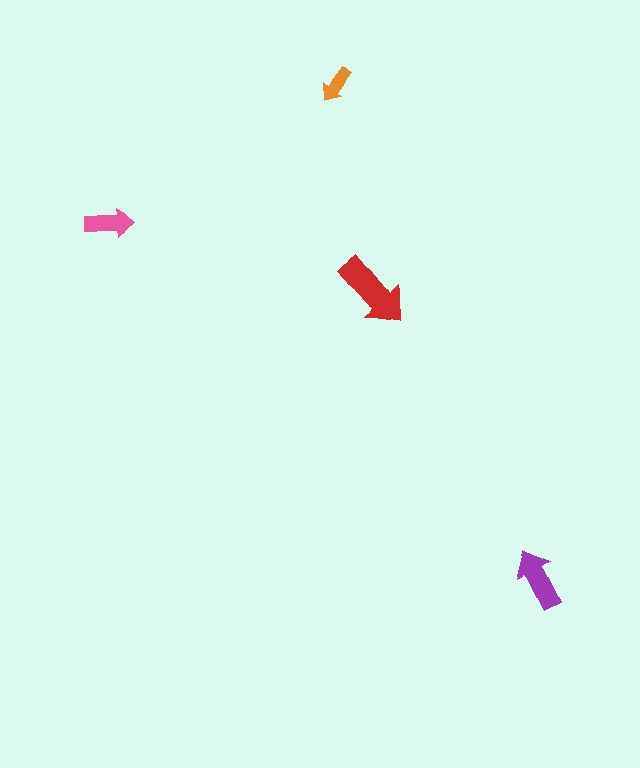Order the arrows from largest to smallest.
the red one, the purple one, the pink one, the orange one.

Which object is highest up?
The orange arrow is topmost.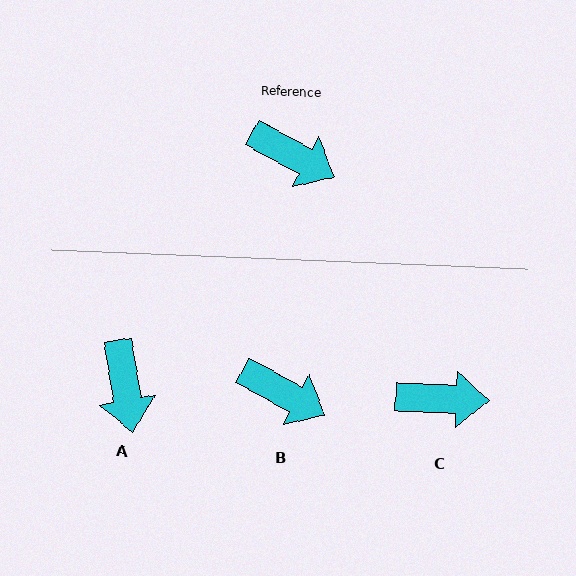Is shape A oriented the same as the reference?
No, it is off by about 52 degrees.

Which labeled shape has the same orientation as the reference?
B.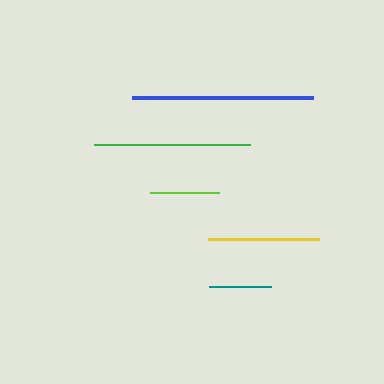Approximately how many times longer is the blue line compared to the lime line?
The blue line is approximately 2.6 times the length of the lime line.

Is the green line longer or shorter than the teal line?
The green line is longer than the teal line.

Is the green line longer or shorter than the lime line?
The green line is longer than the lime line.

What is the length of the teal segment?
The teal segment is approximately 62 pixels long.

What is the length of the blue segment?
The blue segment is approximately 181 pixels long.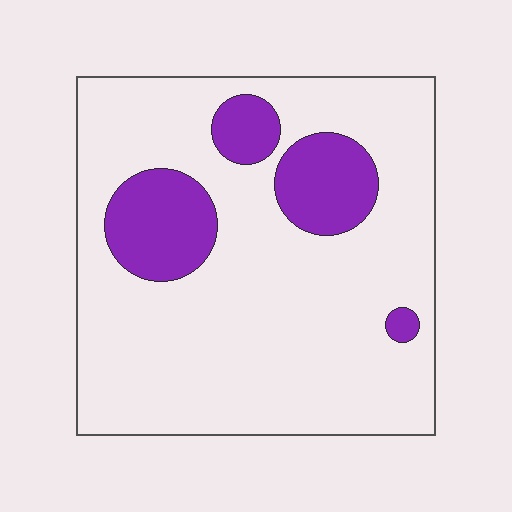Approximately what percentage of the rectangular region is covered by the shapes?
Approximately 20%.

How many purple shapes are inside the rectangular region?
4.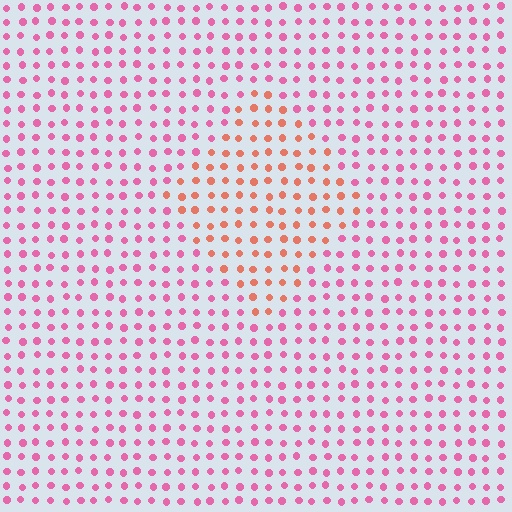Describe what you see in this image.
The image is filled with small pink elements in a uniform arrangement. A diamond-shaped region is visible where the elements are tinted to a slightly different hue, forming a subtle color boundary.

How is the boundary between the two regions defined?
The boundary is defined purely by a slight shift in hue (about 40 degrees). Spacing, size, and orientation are identical on both sides.